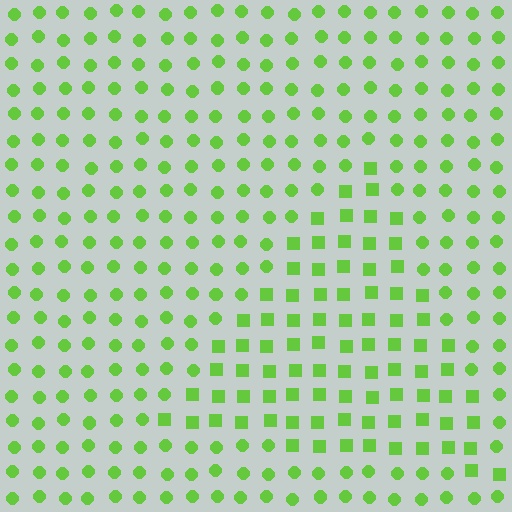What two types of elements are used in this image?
The image uses squares inside the triangle region and circles outside it.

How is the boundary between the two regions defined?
The boundary is defined by a change in element shape: squares inside vs. circles outside. All elements share the same color and spacing.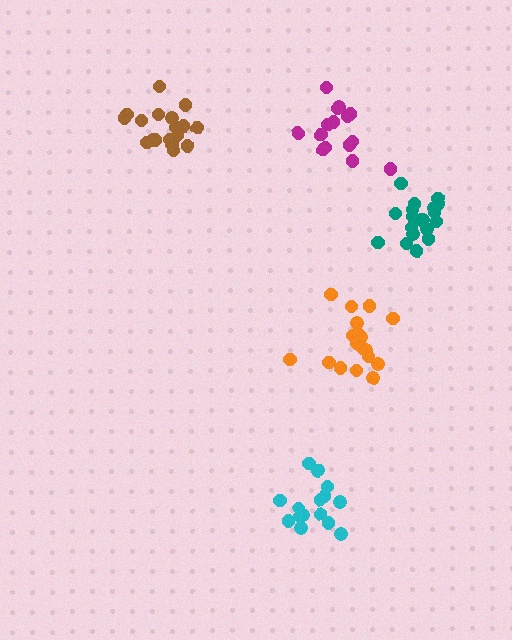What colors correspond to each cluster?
The clusters are colored: cyan, brown, magenta, teal, orange.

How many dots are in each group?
Group 1: 15 dots, Group 2: 18 dots, Group 3: 15 dots, Group 4: 20 dots, Group 5: 20 dots (88 total).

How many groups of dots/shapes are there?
There are 5 groups.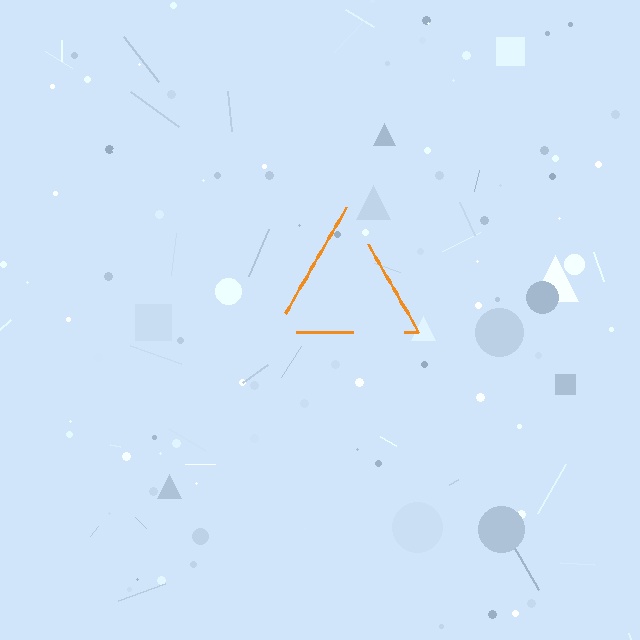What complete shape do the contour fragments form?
The contour fragments form a triangle.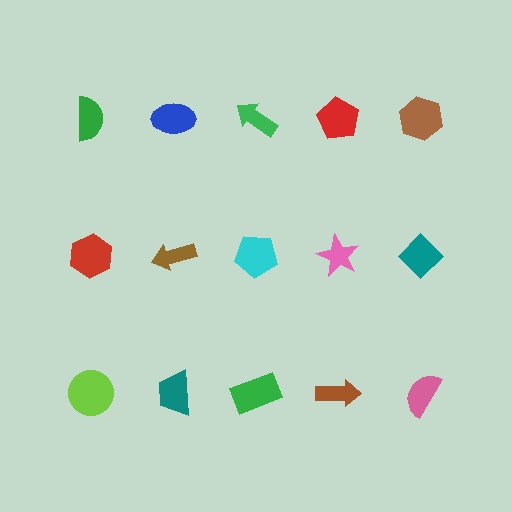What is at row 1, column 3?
A green arrow.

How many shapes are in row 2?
5 shapes.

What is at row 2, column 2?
A brown arrow.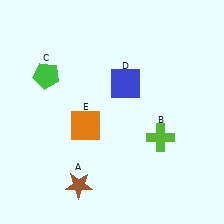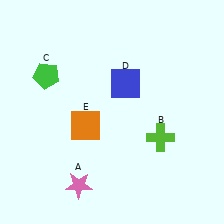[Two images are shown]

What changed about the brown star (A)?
In Image 1, A is brown. In Image 2, it changed to pink.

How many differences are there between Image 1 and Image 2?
There is 1 difference between the two images.